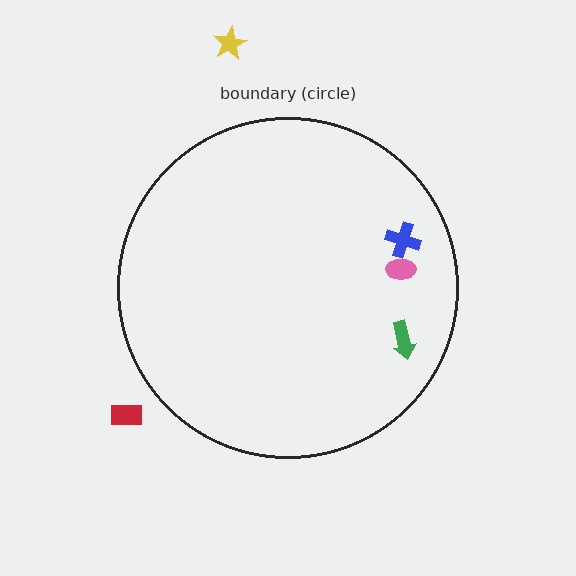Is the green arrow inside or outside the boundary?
Inside.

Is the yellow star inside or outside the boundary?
Outside.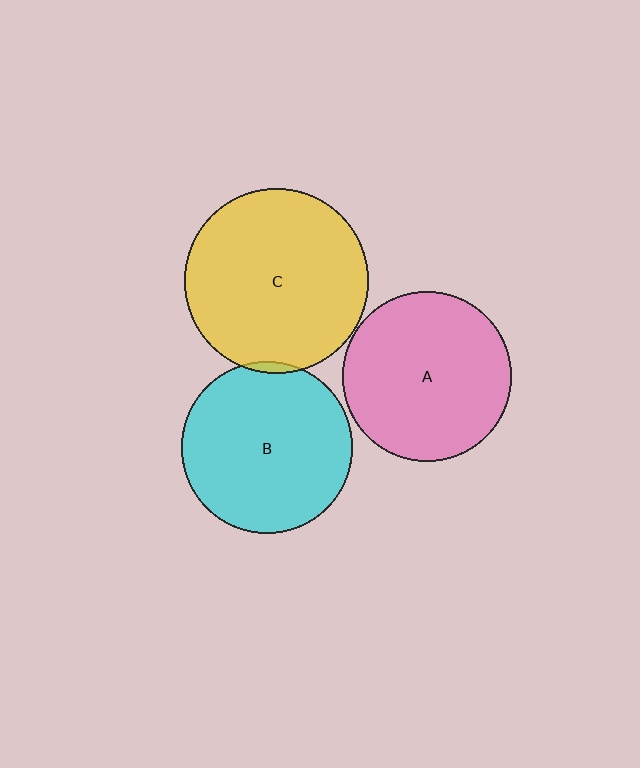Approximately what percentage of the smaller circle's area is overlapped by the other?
Approximately 5%.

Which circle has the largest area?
Circle C (yellow).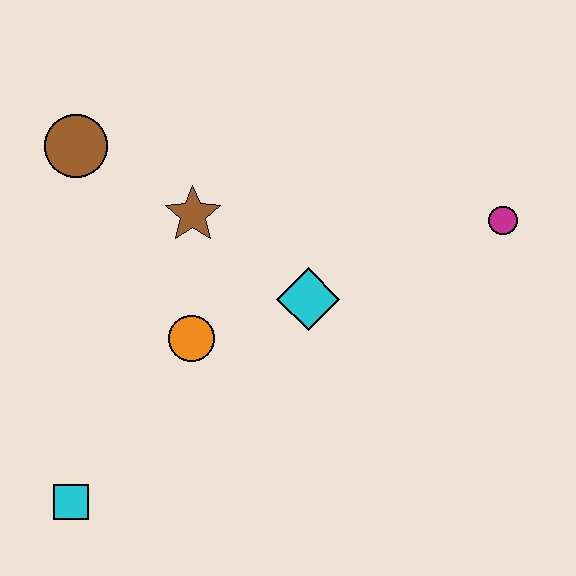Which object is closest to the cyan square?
The orange circle is closest to the cyan square.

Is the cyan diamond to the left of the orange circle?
No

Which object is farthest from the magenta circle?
The cyan square is farthest from the magenta circle.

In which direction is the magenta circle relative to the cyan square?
The magenta circle is to the right of the cyan square.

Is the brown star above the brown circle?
No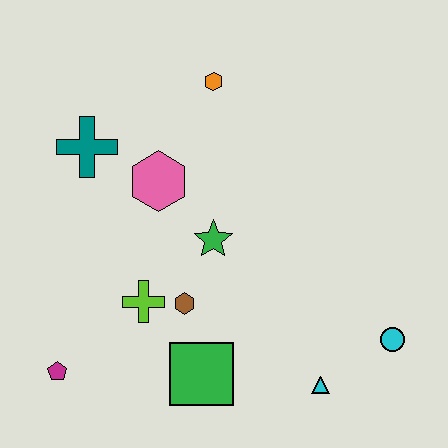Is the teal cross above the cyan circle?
Yes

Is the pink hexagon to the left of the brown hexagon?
Yes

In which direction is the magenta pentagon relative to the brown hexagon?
The magenta pentagon is to the left of the brown hexagon.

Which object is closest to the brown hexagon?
The lime cross is closest to the brown hexagon.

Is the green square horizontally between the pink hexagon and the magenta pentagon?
No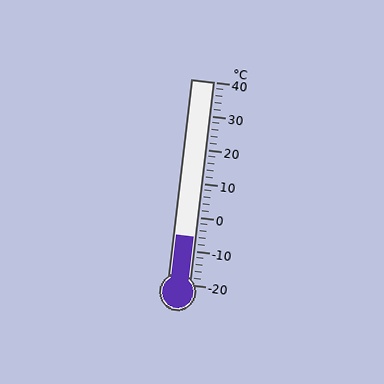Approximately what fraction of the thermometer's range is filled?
The thermometer is filled to approximately 25% of its range.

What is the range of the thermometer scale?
The thermometer scale ranges from -20°C to 40°C.